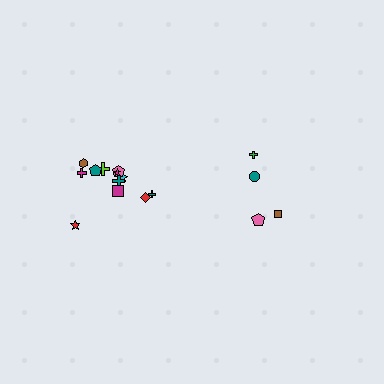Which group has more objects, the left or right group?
The left group.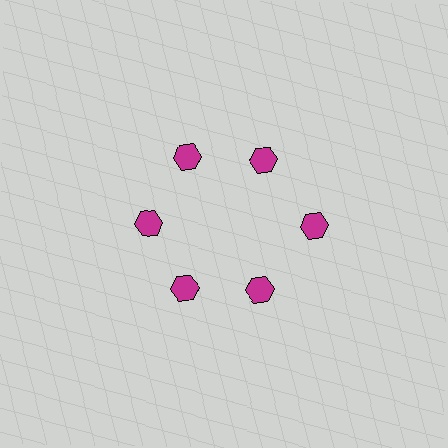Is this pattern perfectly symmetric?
No. The 6 magenta hexagons are arranged in a ring, but one element near the 3 o'clock position is pushed outward from the center, breaking the 6-fold rotational symmetry.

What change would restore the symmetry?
The symmetry would be restored by moving it inward, back onto the ring so that all 6 hexagons sit at equal angles and equal distance from the center.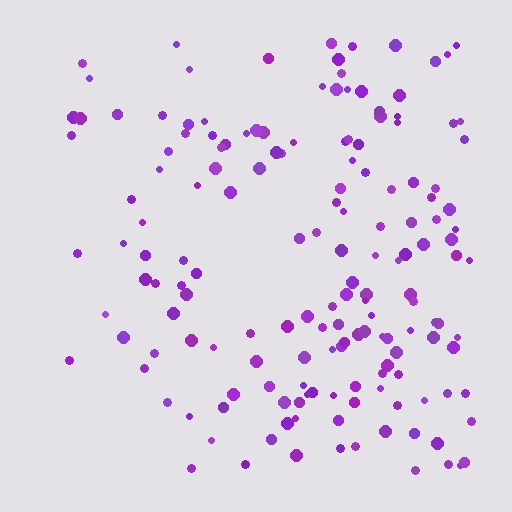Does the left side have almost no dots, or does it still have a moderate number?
Still a moderate number, just noticeably fewer than the right.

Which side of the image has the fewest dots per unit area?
The left.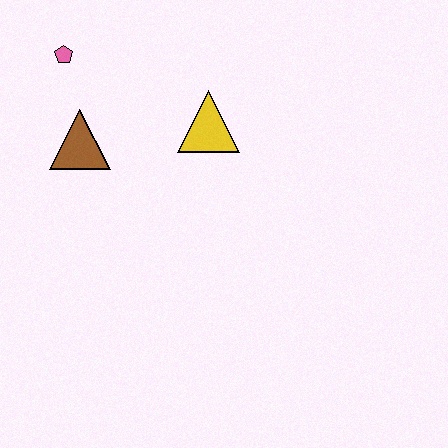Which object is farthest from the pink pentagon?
The yellow triangle is farthest from the pink pentagon.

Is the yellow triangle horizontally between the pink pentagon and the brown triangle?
No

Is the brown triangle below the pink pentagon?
Yes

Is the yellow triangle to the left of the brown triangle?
No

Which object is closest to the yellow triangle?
The brown triangle is closest to the yellow triangle.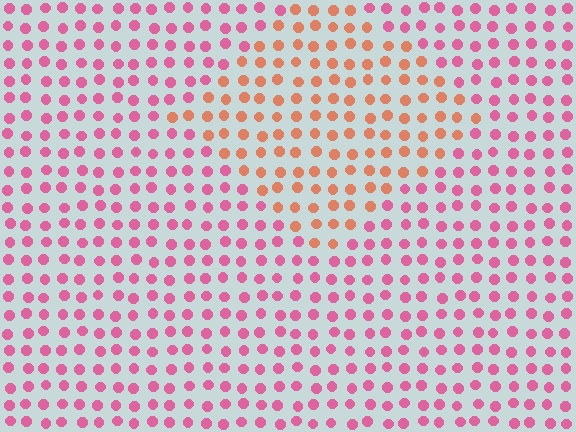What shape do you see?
I see a diamond.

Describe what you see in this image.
The image is filled with small pink elements in a uniform arrangement. A diamond-shaped region is visible where the elements are tinted to a slightly different hue, forming a subtle color boundary.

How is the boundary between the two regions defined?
The boundary is defined purely by a slight shift in hue (about 43 degrees). Spacing, size, and orientation are identical on both sides.